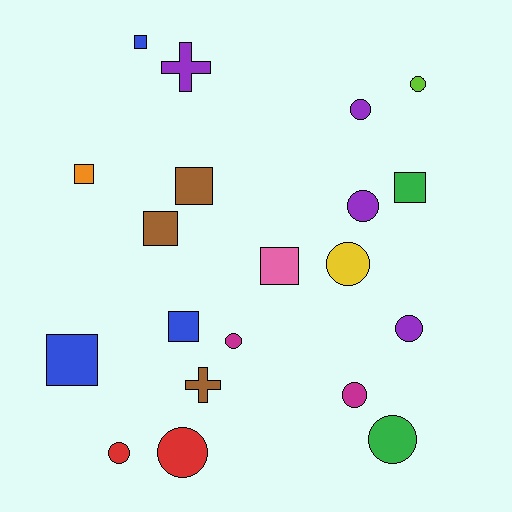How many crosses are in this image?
There are 2 crosses.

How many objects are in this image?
There are 20 objects.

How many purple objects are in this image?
There are 4 purple objects.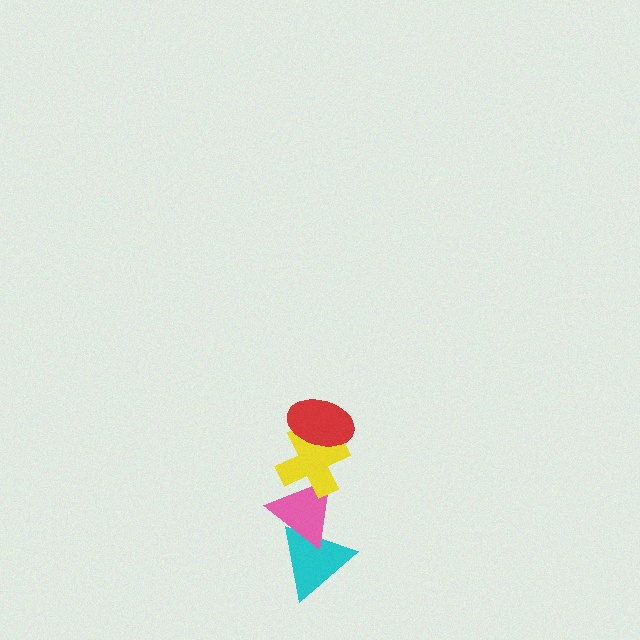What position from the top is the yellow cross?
The yellow cross is 2nd from the top.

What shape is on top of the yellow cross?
The red ellipse is on top of the yellow cross.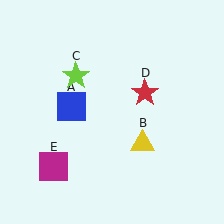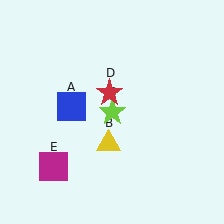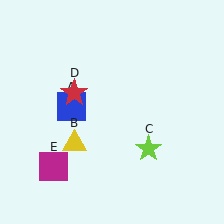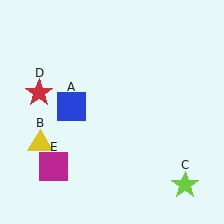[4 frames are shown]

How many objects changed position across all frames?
3 objects changed position: yellow triangle (object B), lime star (object C), red star (object D).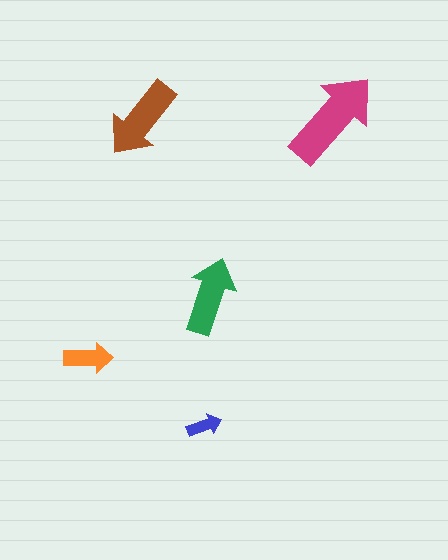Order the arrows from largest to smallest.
the magenta one, the brown one, the green one, the orange one, the blue one.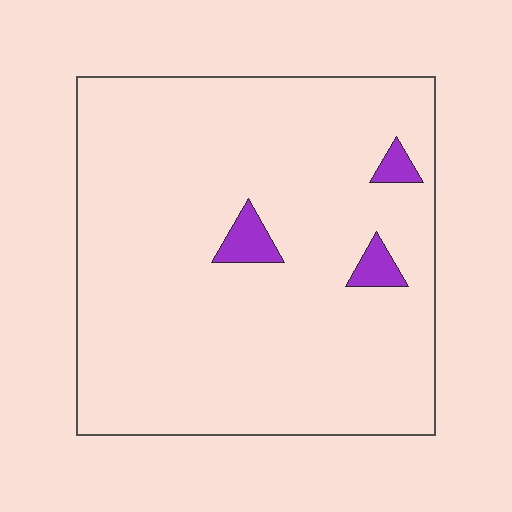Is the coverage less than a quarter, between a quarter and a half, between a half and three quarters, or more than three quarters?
Less than a quarter.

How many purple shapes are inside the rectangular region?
3.